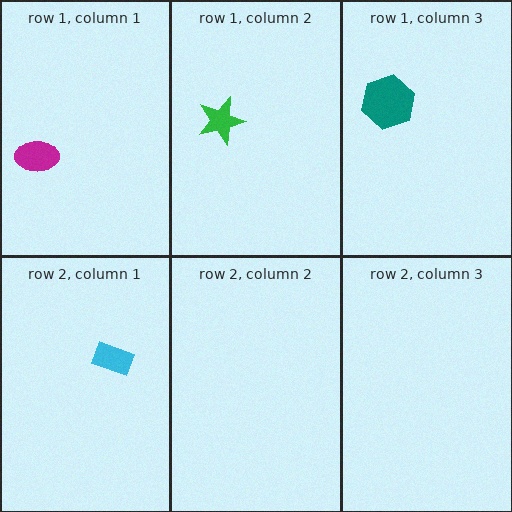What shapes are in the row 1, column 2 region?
The green star.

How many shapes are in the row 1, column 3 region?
1.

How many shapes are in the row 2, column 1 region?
1.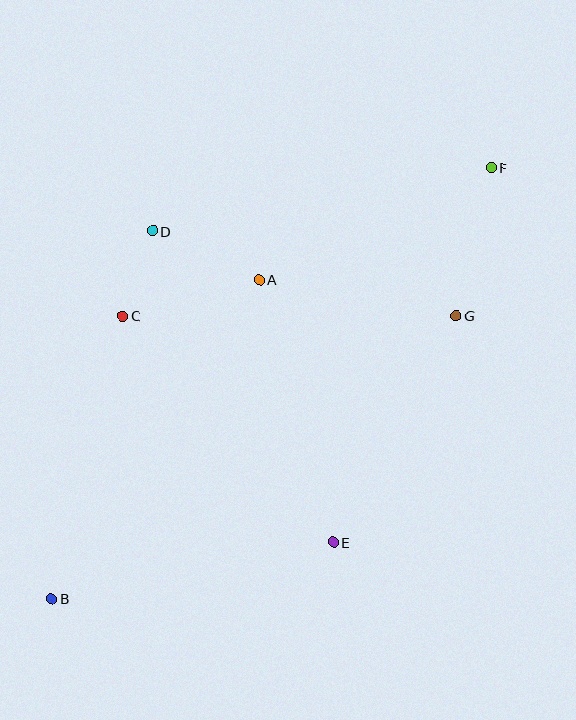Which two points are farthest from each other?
Points B and F are farthest from each other.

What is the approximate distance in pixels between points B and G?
The distance between B and G is approximately 494 pixels.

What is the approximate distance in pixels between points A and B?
The distance between A and B is approximately 381 pixels.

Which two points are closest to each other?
Points C and D are closest to each other.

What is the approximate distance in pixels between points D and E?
The distance between D and E is approximately 360 pixels.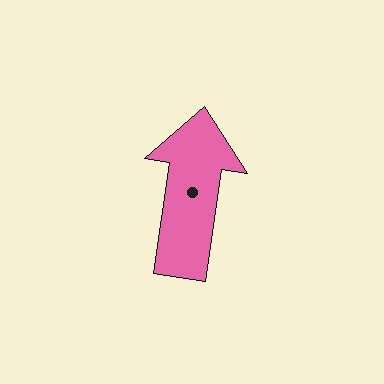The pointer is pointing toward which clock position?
Roughly 12 o'clock.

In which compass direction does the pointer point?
North.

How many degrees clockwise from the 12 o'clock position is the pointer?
Approximately 8 degrees.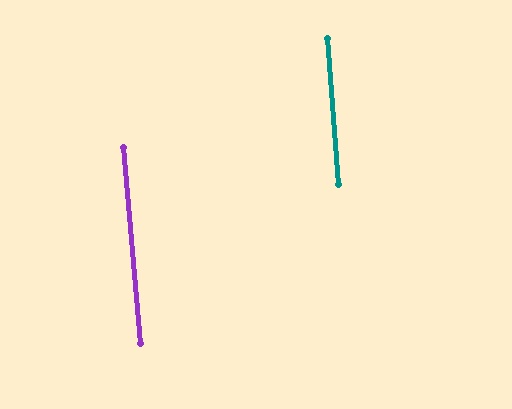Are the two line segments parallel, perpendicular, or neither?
Parallel — their directions differ by only 0.5°.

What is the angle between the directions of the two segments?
Approximately 1 degree.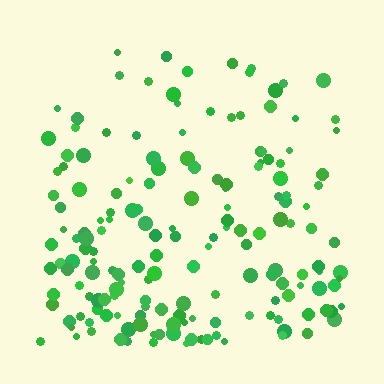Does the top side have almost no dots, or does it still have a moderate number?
Still a moderate number, just noticeably fewer than the bottom.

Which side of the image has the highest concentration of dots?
The bottom.